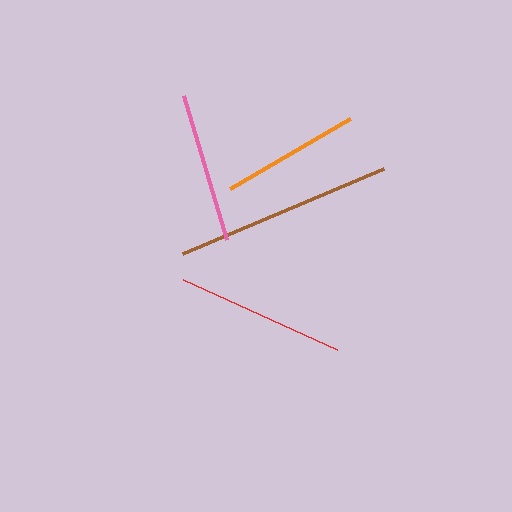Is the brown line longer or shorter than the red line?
The brown line is longer than the red line.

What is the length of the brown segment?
The brown segment is approximately 219 pixels long.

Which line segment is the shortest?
The orange line is the shortest at approximately 139 pixels.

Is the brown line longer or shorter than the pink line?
The brown line is longer than the pink line.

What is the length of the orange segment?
The orange segment is approximately 139 pixels long.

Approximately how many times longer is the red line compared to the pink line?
The red line is approximately 1.1 times the length of the pink line.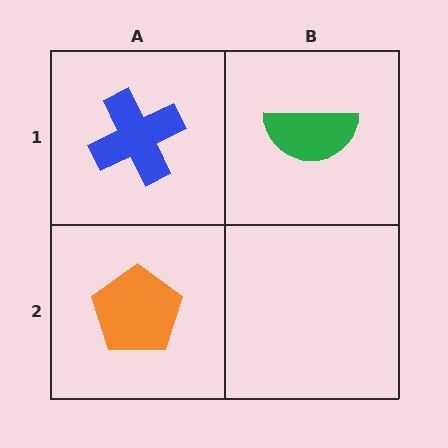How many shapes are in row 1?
2 shapes.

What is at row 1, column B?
A green semicircle.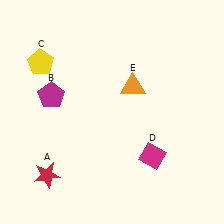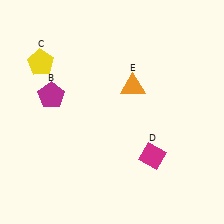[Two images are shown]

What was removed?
The red star (A) was removed in Image 2.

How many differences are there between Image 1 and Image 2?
There is 1 difference between the two images.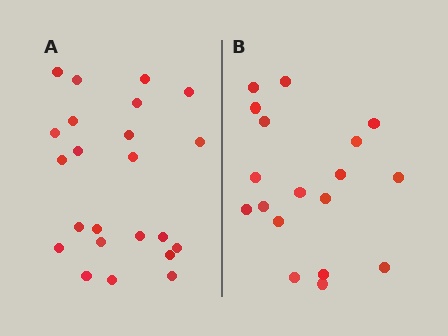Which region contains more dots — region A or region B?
Region A (the left region) has more dots.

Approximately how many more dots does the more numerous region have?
Region A has about 5 more dots than region B.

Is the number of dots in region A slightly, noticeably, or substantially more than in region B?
Region A has noticeably more, but not dramatically so. The ratio is roughly 1.3 to 1.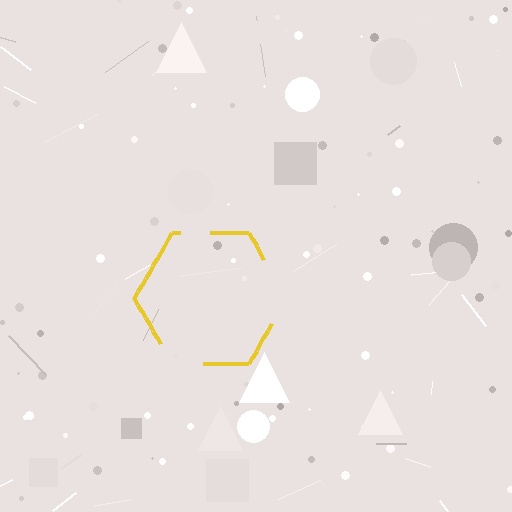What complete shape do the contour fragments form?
The contour fragments form a hexagon.